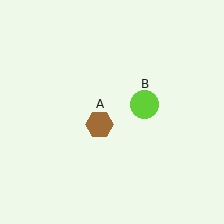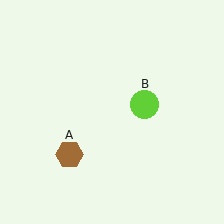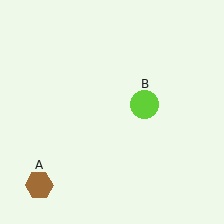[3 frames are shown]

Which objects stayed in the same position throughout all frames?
Lime circle (object B) remained stationary.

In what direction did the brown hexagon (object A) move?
The brown hexagon (object A) moved down and to the left.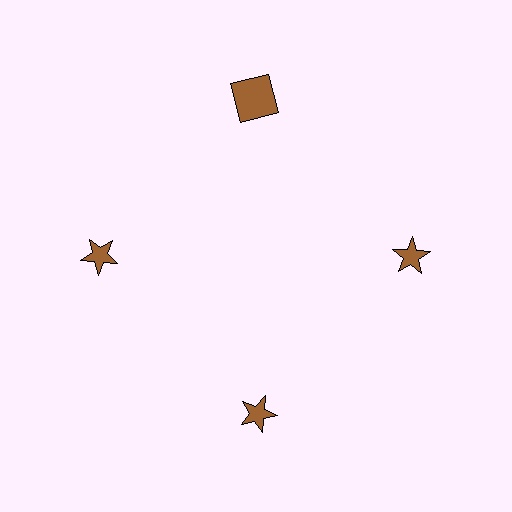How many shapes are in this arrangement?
There are 4 shapes arranged in a ring pattern.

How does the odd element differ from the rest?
It has a different shape: square instead of star.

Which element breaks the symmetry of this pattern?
The brown square at roughly the 12 o'clock position breaks the symmetry. All other shapes are brown stars.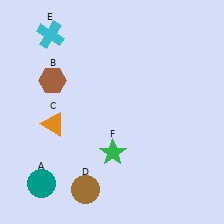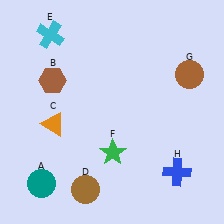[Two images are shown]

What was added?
A brown circle (G), a blue cross (H) were added in Image 2.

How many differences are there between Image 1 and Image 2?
There are 2 differences between the two images.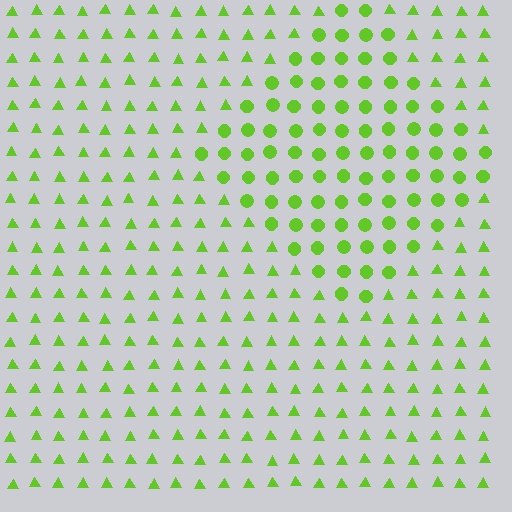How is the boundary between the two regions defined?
The boundary is defined by a change in element shape: circles inside vs. triangles outside. All elements share the same color and spacing.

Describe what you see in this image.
The image is filled with small lime elements arranged in a uniform grid. A diamond-shaped region contains circles, while the surrounding area contains triangles. The boundary is defined purely by the change in element shape.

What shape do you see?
I see a diamond.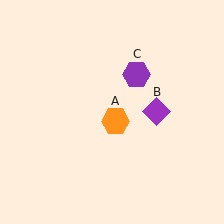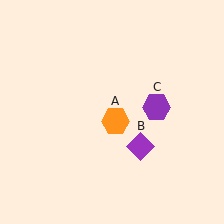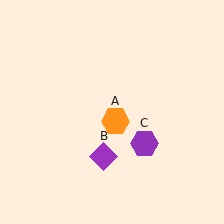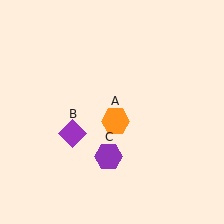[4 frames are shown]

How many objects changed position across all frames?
2 objects changed position: purple diamond (object B), purple hexagon (object C).